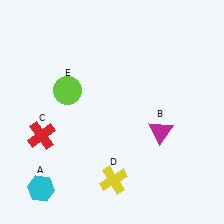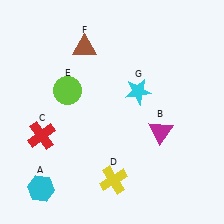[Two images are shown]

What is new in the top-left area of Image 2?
A brown triangle (F) was added in the top-left area of Image 2.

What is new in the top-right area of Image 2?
A cyan star (G) was added in the top-right area of Image 2.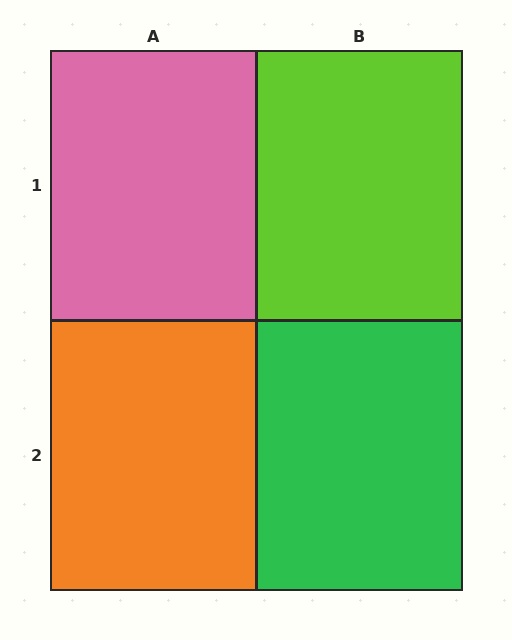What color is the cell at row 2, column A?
Orange.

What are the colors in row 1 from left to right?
Pink, lime.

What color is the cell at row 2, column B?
Green.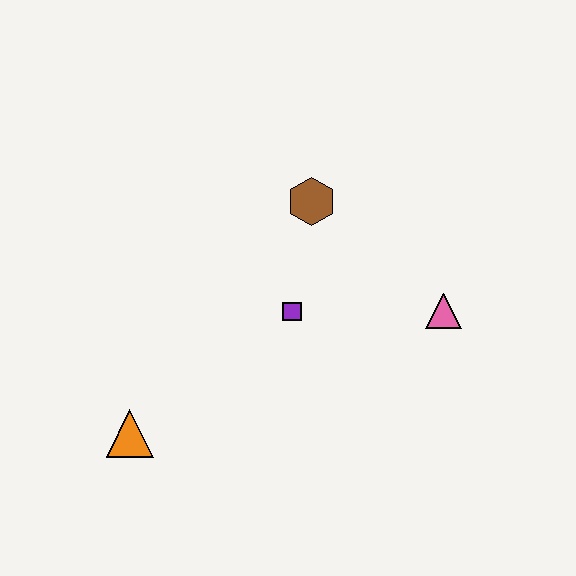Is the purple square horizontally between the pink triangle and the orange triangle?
Yes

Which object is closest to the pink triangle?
The purple square is closest to the pink triangle.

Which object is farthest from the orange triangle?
The pink triangle is farthest from the orange triangle.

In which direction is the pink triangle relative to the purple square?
The pink triangle is to the right of the purple square.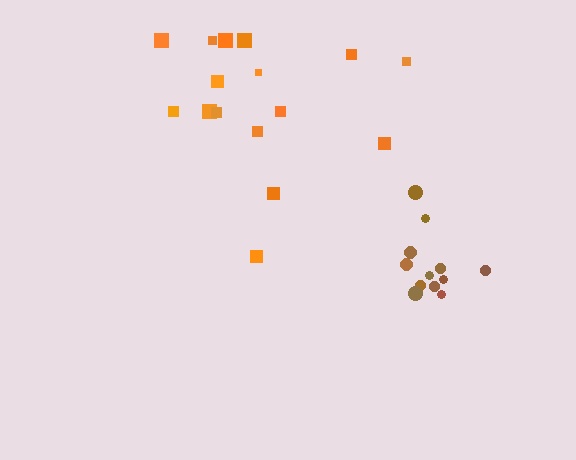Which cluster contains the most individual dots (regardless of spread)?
Orange (16).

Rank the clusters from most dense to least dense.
brown, orange.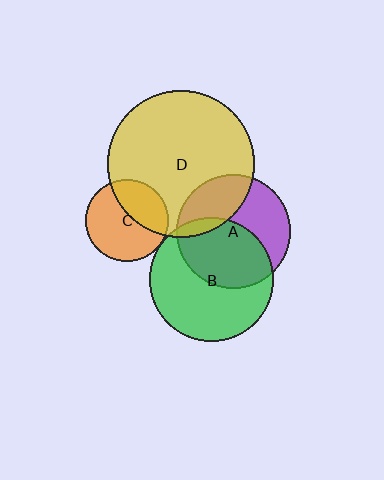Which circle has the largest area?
Circle D (yellow).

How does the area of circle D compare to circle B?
Approximately 1.4 times.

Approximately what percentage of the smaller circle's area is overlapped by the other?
Approximately 5%.